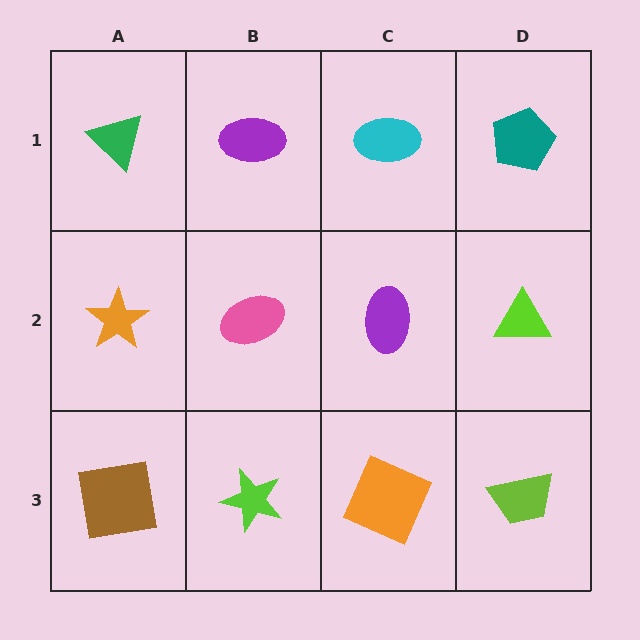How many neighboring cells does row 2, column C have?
4.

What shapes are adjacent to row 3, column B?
A pink ellipse (row 2, column B), a brown square (row 3, column A), an orange square (row 3, column C).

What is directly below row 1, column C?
A purple ellipse.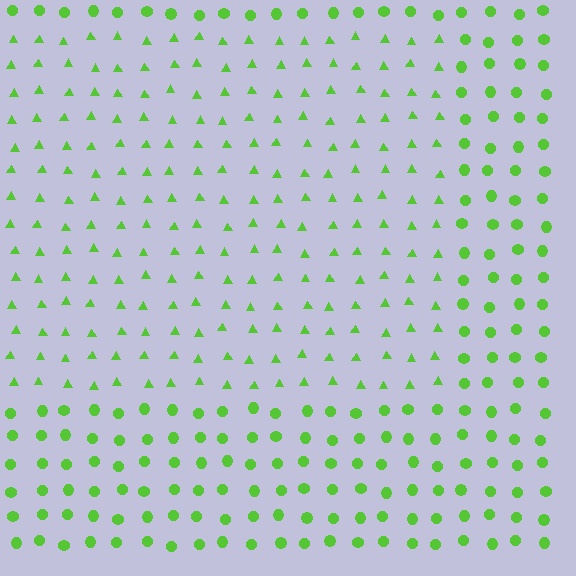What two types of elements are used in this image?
The image uses triangles inside the rectangle region and circles outside it.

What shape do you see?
I see a rectangle.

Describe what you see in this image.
The image is filled with small lime elements arranged in a uniform grid. A rectangle-shaped region contains triangles, while the surrounding area contains circles. The boundary is defined purely by the change in element shape.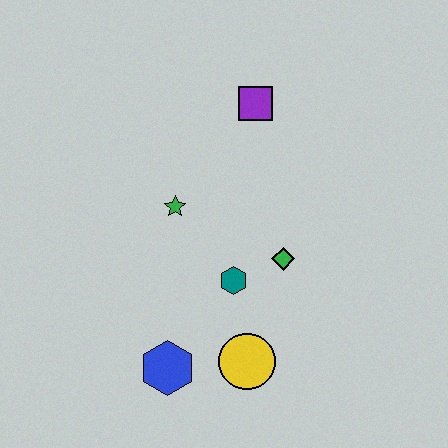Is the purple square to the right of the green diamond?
No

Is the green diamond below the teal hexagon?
No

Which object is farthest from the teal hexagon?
The purple square is farthest from the teal hexagon.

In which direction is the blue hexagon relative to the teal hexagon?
The blue hexagon is below the teal hexagon.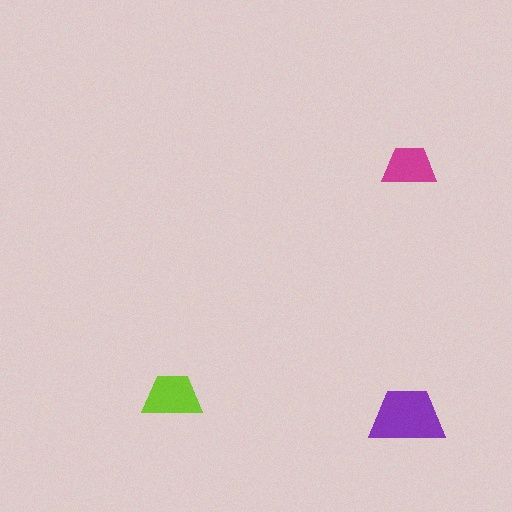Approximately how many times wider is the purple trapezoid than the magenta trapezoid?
About 1.5 times wider.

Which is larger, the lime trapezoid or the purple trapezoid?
The purple one.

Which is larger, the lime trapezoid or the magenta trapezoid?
The lime one.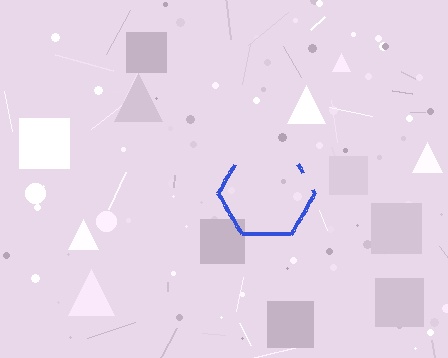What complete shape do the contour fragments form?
The contour fragments form a hexagon.